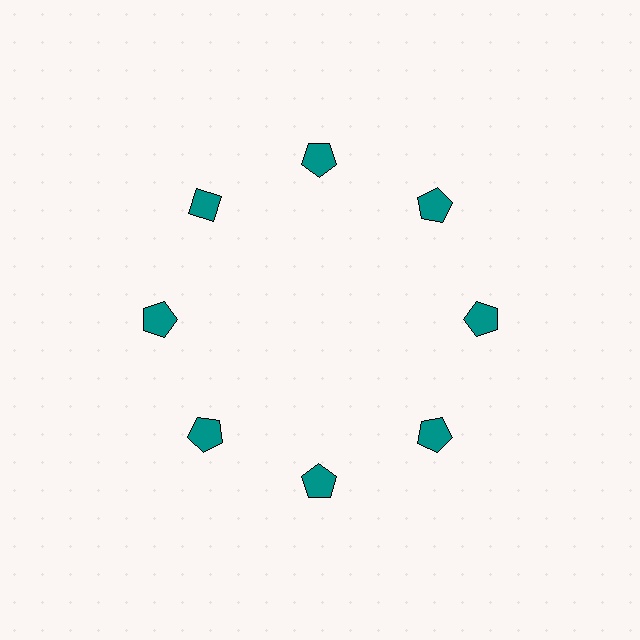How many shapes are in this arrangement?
There are 8 shapes arranged in a ring pattern.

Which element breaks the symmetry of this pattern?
The teal diamond at roughly the 10 o'clock position breaks the symmetry. All other shapes are teal pentagons.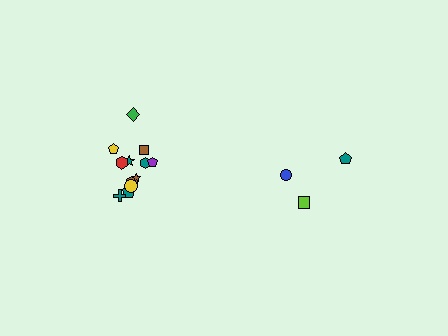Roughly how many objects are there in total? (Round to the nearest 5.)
Roughly 15 objects in total.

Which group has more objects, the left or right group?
The left group.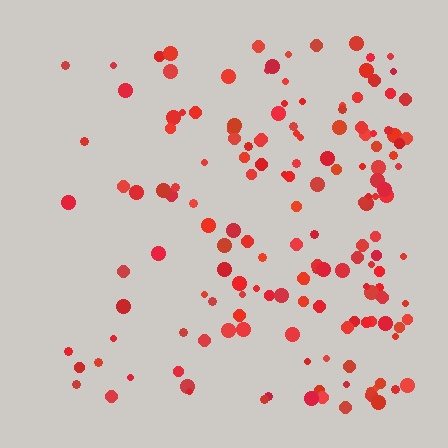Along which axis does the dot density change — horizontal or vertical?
Horizontal.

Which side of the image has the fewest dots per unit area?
The left.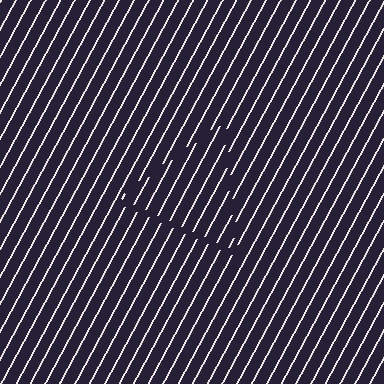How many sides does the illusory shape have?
3 sides — the line-ends trace a triangle.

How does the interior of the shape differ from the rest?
The interior of the shape contains the same grating, shifted by half a period — the contour is defined by the phase discontinuity where line-ends from the inner and outer gratings abut.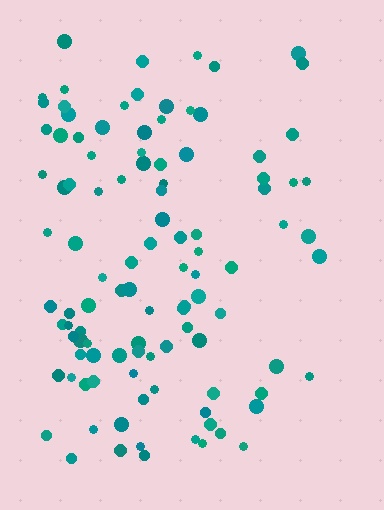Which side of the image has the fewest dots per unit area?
The right.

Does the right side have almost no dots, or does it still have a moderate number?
Still a moderate number, just noticeably fewer than the left.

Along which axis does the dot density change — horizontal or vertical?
Horizontal.